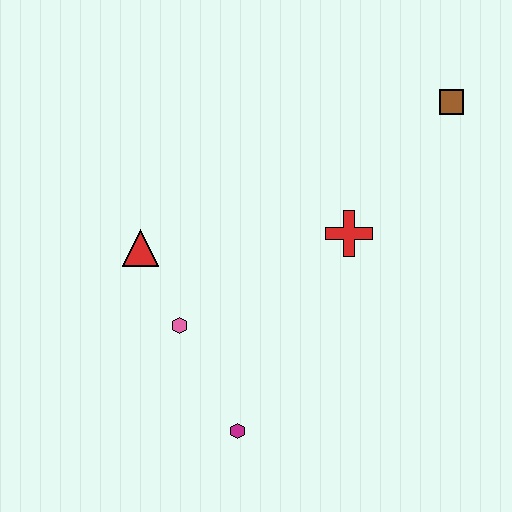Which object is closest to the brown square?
The red cross is closest to the brown square.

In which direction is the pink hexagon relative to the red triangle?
The pink hexagon is below the red triangle.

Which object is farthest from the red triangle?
The brown square is farthest from the red triangle.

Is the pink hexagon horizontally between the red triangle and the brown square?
Yes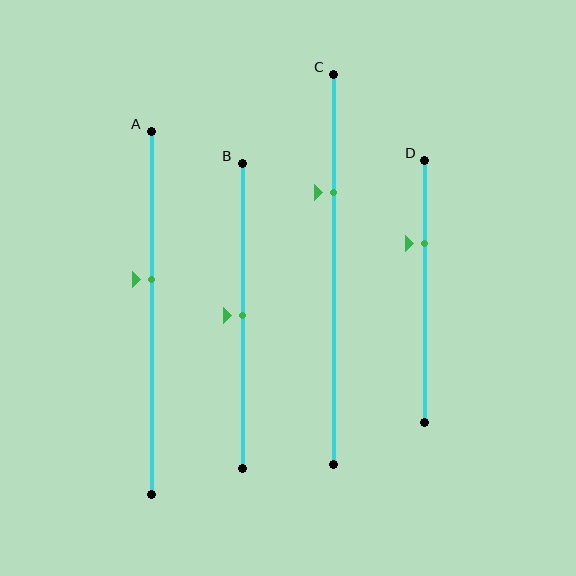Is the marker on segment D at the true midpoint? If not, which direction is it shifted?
No, the marker on segment D is shifted upward by about 18% of the segment length.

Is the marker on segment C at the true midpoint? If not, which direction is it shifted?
No, the marker on segment C is shifted upward by about 20% of the segment length.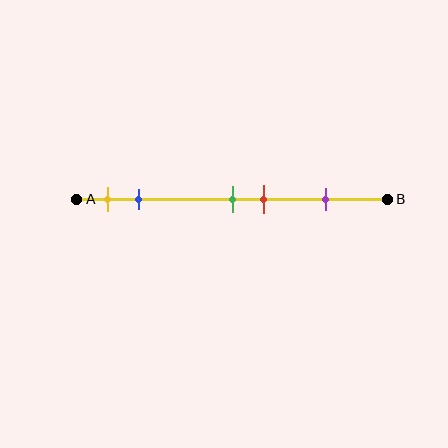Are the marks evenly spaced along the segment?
No, the marks are not evenly spaced.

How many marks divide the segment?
There are 5 marks dividing the segment.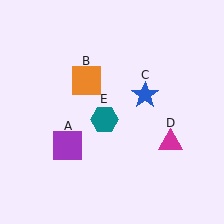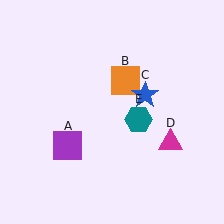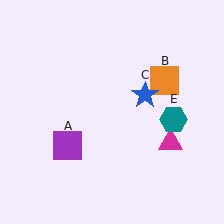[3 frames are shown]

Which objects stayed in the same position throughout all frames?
Purple square (object A) and blue star (object C) and magenta triangle (object D) remained stationary.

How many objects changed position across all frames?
2 objects changed position: orange square (object B), teal hexagon (object E).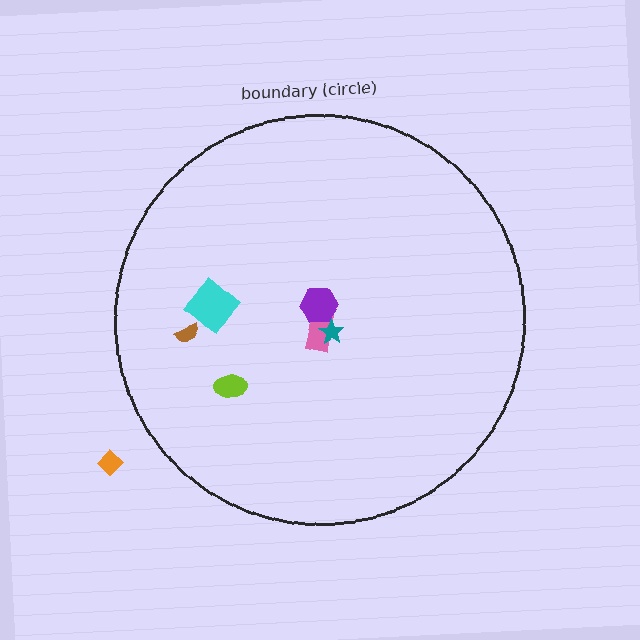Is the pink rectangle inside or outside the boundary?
Inside.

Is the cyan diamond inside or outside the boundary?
Inside.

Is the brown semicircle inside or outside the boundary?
Inside.